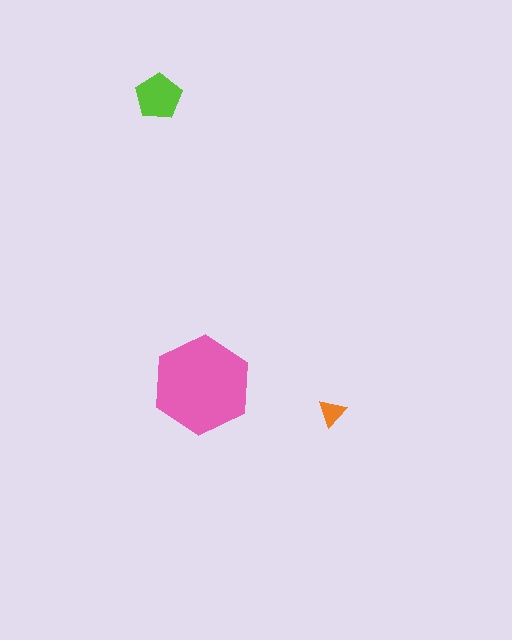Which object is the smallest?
The orange triangle.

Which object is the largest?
The pink hexagon.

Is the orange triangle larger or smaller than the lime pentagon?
Smaller.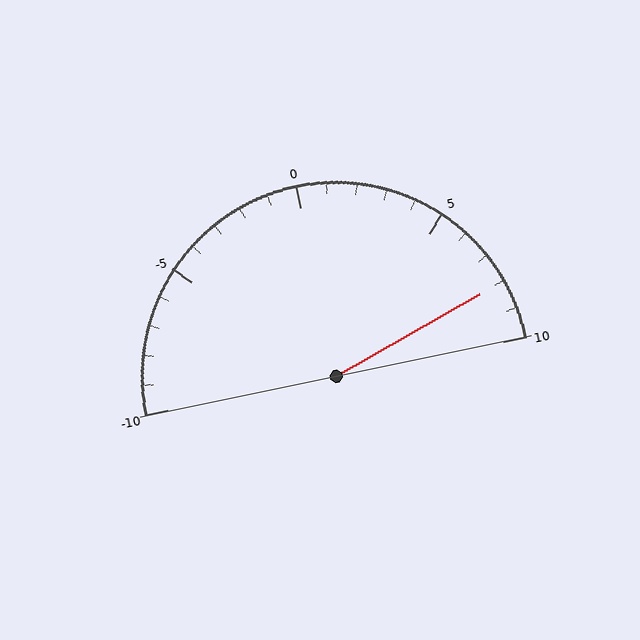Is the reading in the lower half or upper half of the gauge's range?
The reading is in the upper half of the range (-10 to 10).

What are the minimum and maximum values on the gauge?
The gauge ranges from -10 to 10.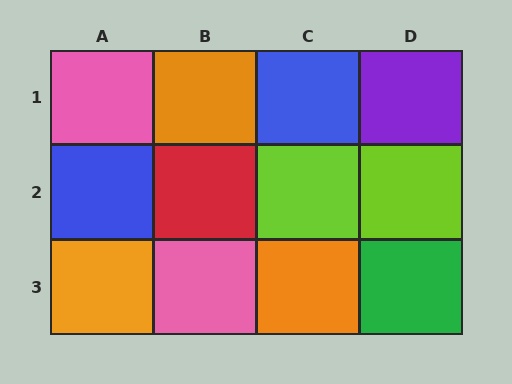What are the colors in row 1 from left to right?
Pink, orange, blue, purple.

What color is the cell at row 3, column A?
Orange.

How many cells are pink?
2 cells are pink.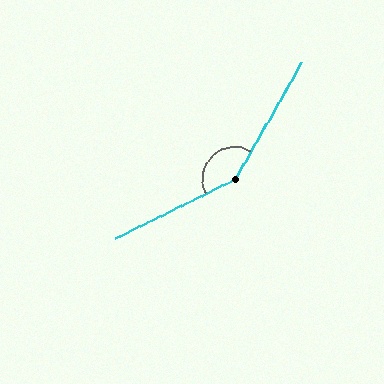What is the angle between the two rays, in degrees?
Approximately 146 degrees.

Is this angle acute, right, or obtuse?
It is obtuse.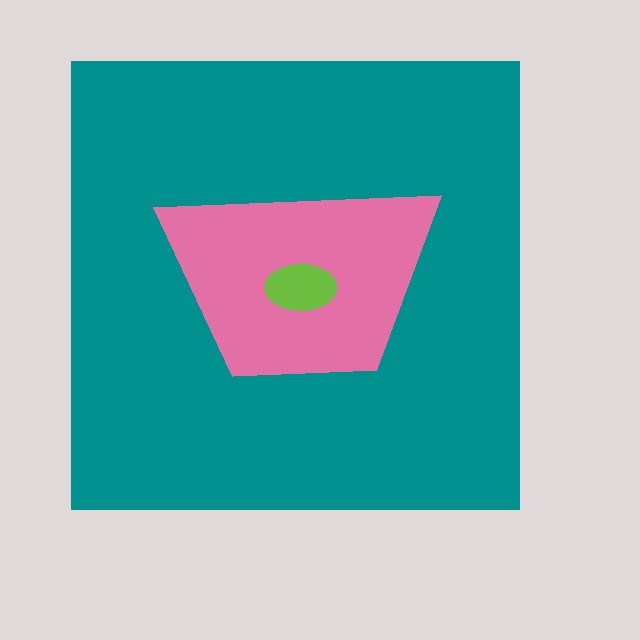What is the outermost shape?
The teal square.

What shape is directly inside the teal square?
The pink trapezoid.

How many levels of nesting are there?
3.